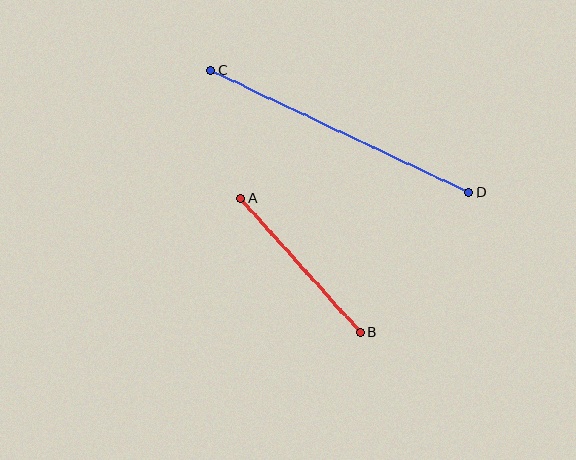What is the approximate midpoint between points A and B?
The midpoint is at approximately (301, 265) pixels.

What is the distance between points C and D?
The distance is approximately 285 pixels.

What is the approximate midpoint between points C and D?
The midpoint is at approximately (340, 132) pixels.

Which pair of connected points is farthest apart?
Points C and D are farthest apart.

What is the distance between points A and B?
The distance is approximately 179 pixels.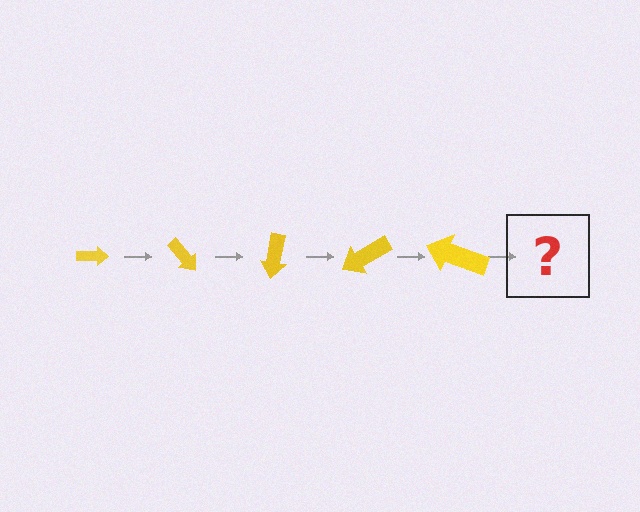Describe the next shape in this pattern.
It should be an arrow, larger than the previous one and rotated 250 degrees from the start.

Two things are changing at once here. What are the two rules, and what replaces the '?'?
The two rules are that the arrow grows larger each step and it rotates 50 degrees each step. The '?' should be an arrow, larger than the previous one and rotated 250 degrees from the start.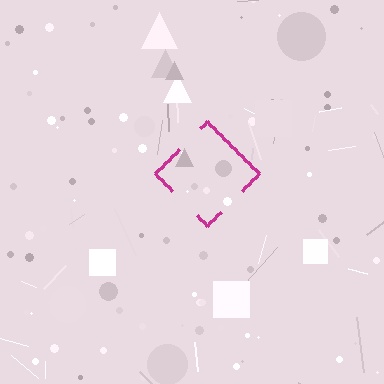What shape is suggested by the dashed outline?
The dashed outline suggests a diamond.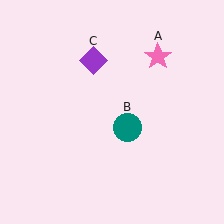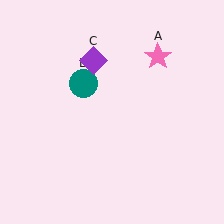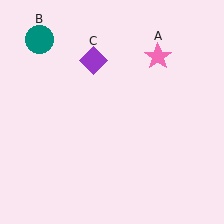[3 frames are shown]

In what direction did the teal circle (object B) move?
The teal circle (object B) moved up and to the left.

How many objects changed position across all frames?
1 object changed position: teal circle (object B).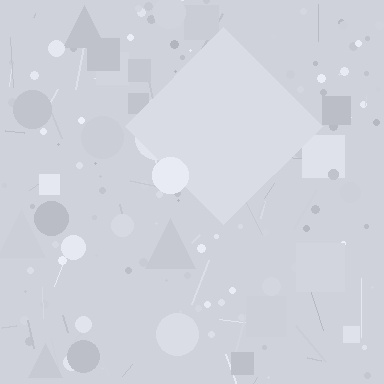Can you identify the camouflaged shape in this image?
The camouflaged shape is a diamond.